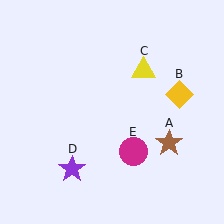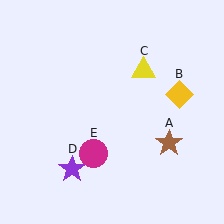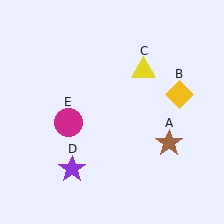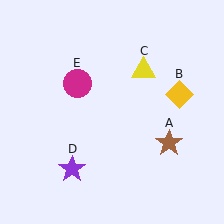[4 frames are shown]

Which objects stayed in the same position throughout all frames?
Brown star (object A) and yellow diamond (object B) and yellow triangle (object C) and purple star (object D) remained stationary.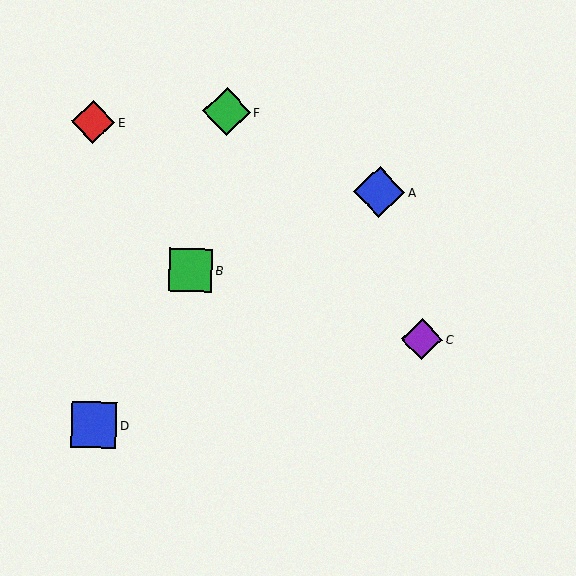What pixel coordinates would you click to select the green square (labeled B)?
Click at (191, 270) to select the green square B.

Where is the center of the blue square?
The center of the blue square is at (94, 425).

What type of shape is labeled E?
Shape E is a red diamond.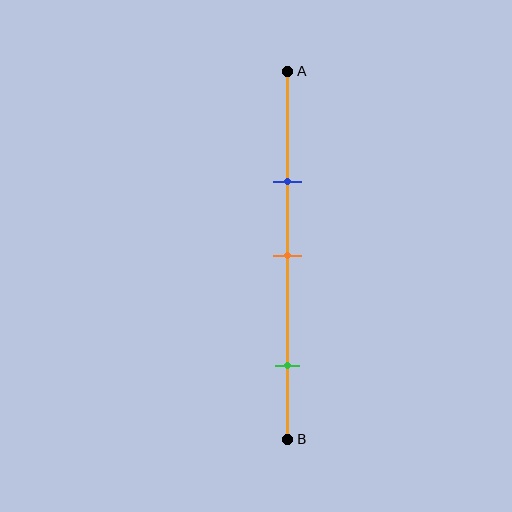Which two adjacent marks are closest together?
The blue and orange marks are the closest adjacent pair.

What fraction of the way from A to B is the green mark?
The green mark is approximately 80% (0.8) of the way from A to B.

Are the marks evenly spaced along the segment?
No, the marks are not evenly spaced.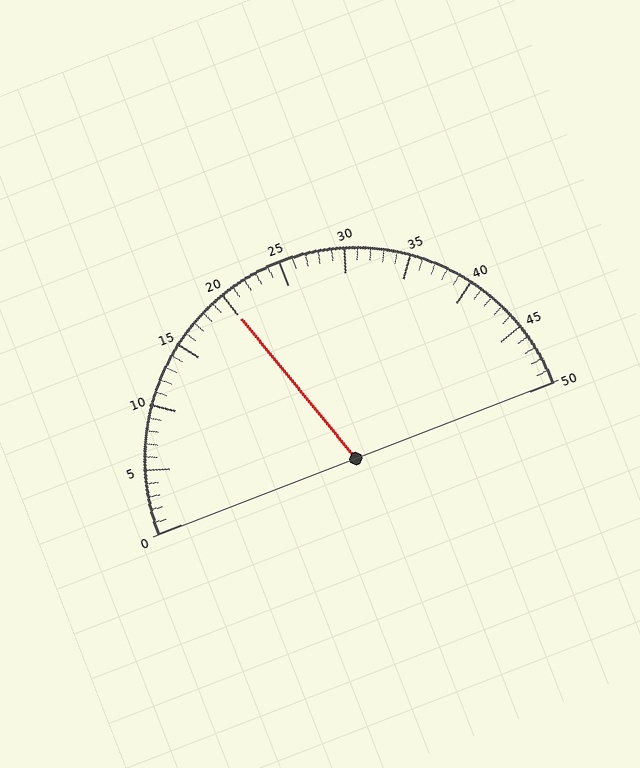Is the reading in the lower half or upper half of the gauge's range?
The reading is in the lower half of the range (0 to 50).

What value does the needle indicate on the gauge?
The needle indicates approximately 20.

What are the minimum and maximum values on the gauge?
The gauge ranges from 0 to 50.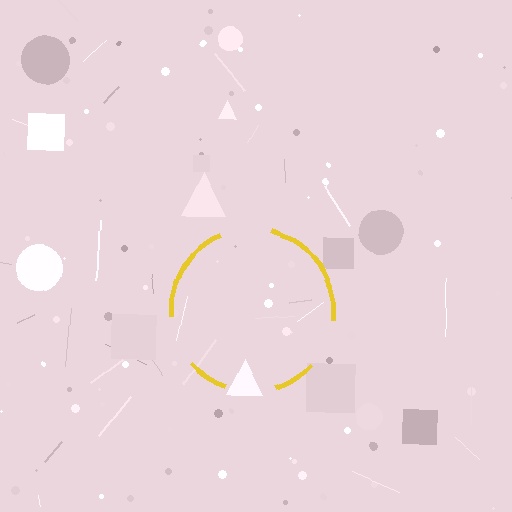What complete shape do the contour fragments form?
The contour fragments form a circle.